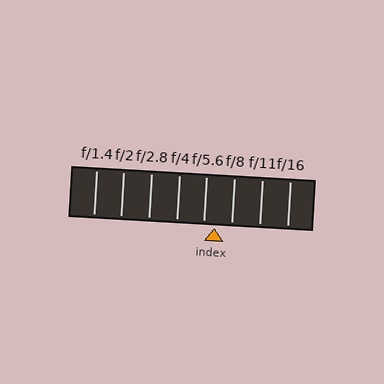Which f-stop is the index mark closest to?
The index mark is closest to f/5.6.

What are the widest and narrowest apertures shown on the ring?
The widest aperture shown is f/1.4 and the narrowest is f/16.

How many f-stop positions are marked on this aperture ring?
There are 8 f-stop positions marked.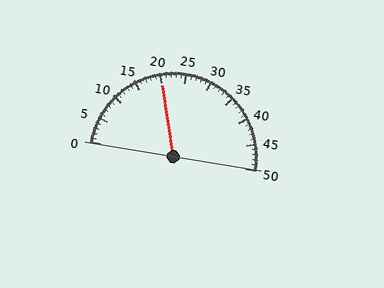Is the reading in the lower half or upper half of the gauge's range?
The reading is in the lower half of the range (0 to 50).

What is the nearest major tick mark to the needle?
The nearest major tick mark is 20.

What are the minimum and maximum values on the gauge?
The gauge ranges from 0 to 50.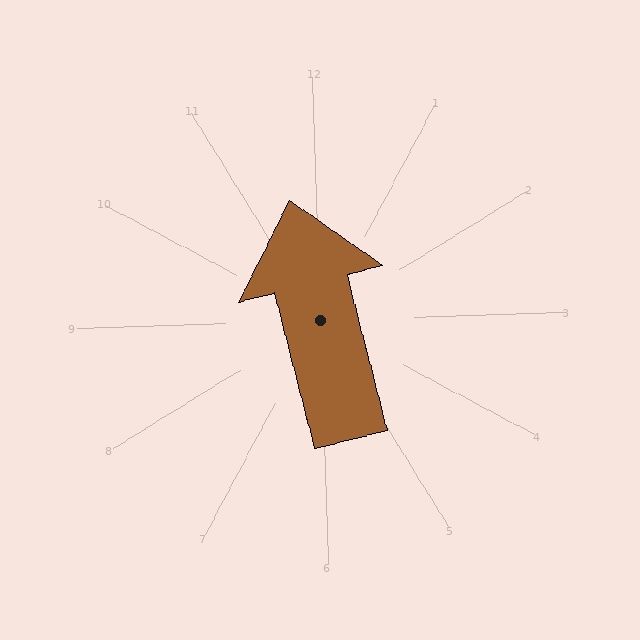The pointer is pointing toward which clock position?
Roughly 12 o'clock.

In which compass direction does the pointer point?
North.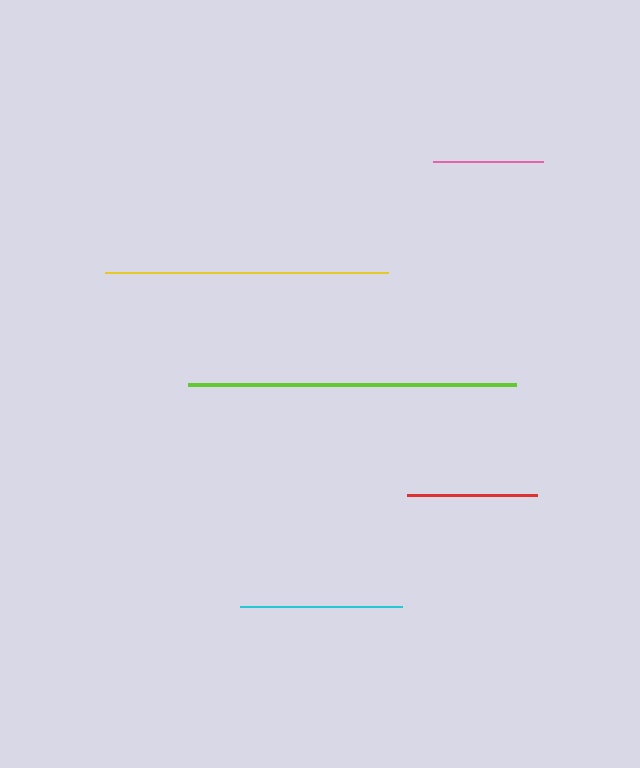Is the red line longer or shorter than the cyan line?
The cyan line is longer than the red line.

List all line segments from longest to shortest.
From longest to shortest: lime, yellow, cyan, red, pink.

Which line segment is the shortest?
The pink line is the shortest at approximately 110 pixels.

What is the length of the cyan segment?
The cyan segment is approximately 162 pixels long.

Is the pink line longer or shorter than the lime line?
The lime line is longer than the pink line.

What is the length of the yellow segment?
The yellow segment is approximately 283 pixels long.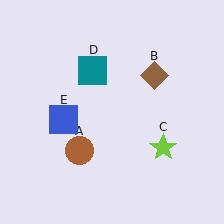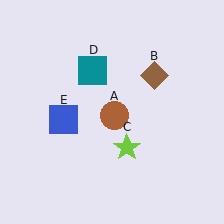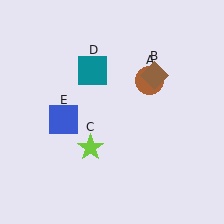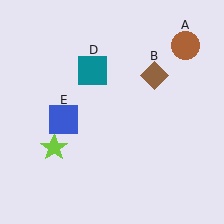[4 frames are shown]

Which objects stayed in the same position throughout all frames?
Brown diamond (object B) and teal square (object D) and blue square (object E) remained stationary.